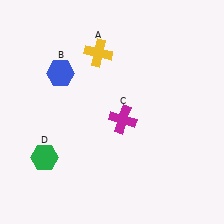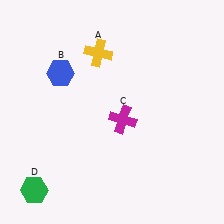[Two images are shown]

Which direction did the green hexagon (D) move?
The green hexagon (D) moved down.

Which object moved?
The green hexagon (D) moved down.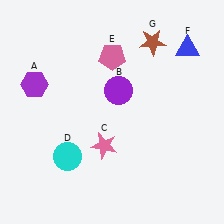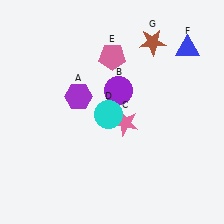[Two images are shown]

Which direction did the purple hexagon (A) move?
The purple hexagon (A) moved right.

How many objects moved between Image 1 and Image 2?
3 objects moved between the two images.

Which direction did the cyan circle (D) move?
The cyan circle (D) moved up.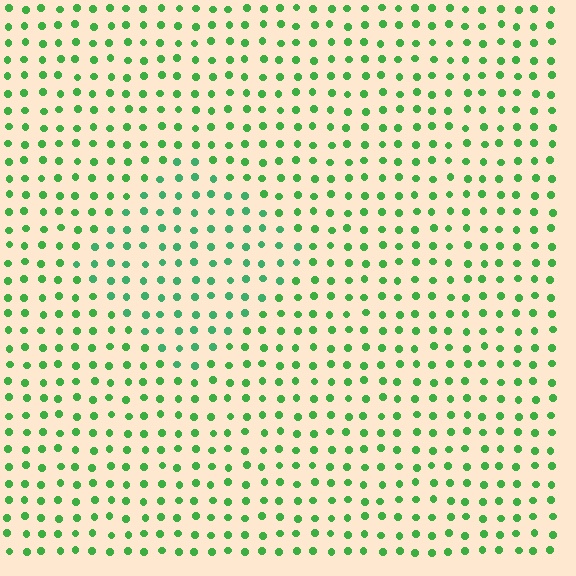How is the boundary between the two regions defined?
The boundary is defined purely by a slight shift in hue (about 23 degrees). Spacing, size, and orientation are identical on both sides.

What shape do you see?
I see a diamond.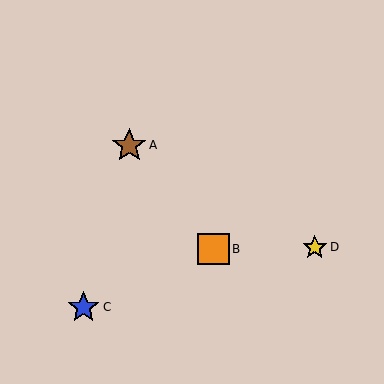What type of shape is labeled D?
Shape D is a yellow star.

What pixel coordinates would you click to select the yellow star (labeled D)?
Click at (315, 247) to select the yellow star D.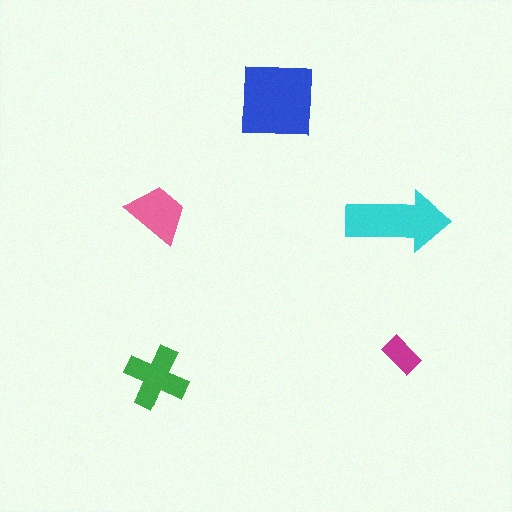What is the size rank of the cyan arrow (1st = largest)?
2nd.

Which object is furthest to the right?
The magenta rectangle is rightmost.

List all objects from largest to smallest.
The blue square, the cyan arrow, the green cross, the pink trapezoid, the magenta rectangle.